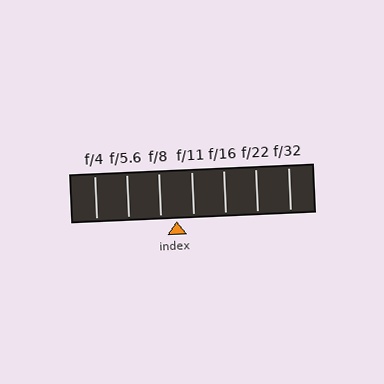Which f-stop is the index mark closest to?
The index mark is closest to f/8.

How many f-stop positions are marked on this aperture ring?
There are 7 f-stop positions marked.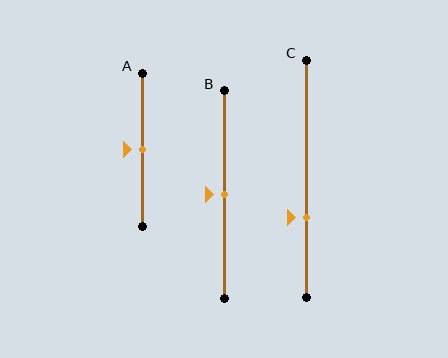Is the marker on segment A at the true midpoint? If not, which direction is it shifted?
Yes, the marker on segment A is at the true midpoint.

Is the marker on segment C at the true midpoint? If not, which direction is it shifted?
No, the marker on segment C is shifted downward by about 16% of the segment length.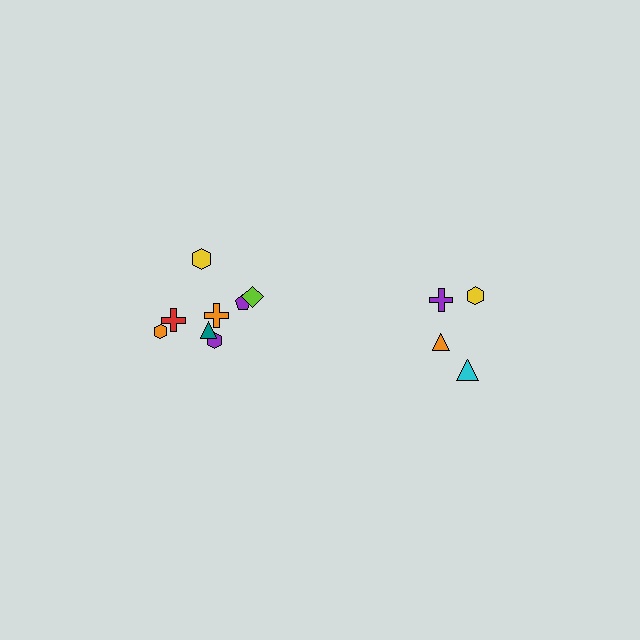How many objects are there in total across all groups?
There are 12 objects.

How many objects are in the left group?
There are 8 objects.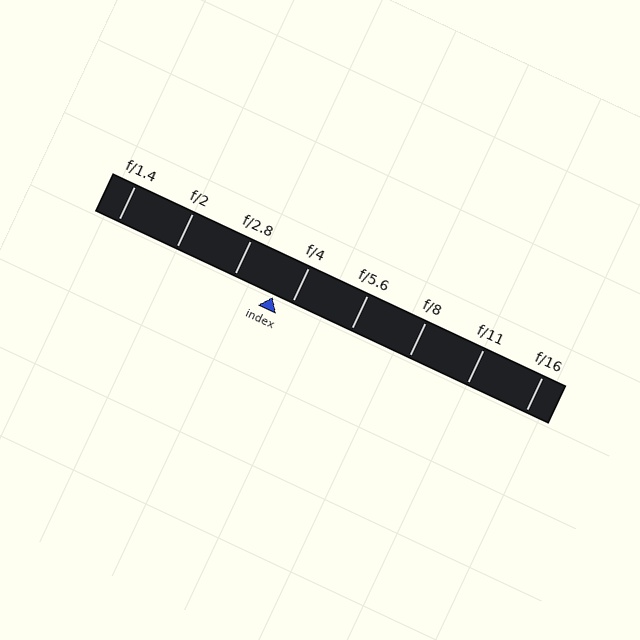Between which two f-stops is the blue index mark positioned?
The index mark is between f/2.8 and f/4.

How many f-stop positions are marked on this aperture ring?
There are 8 f-stop positions marked.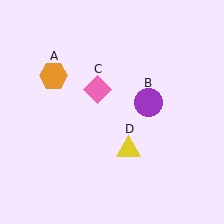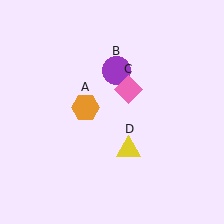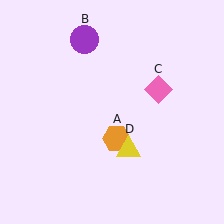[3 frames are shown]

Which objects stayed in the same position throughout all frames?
Yellow triangle (object D) remained stationary.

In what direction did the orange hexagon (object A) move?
The orange hexagon (object A) moved down and to the right.